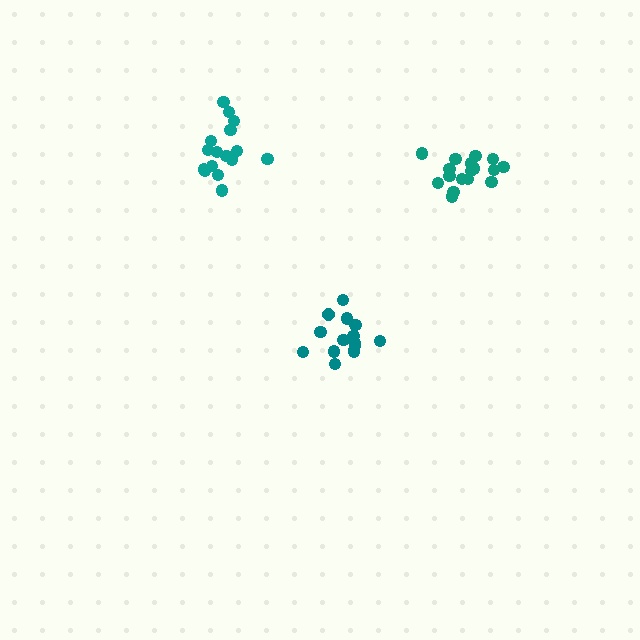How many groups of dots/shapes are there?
There are 3 groups.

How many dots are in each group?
Group 1: 15 dots, Group 2: 16 dots, Group 3: 17 dots (48 total).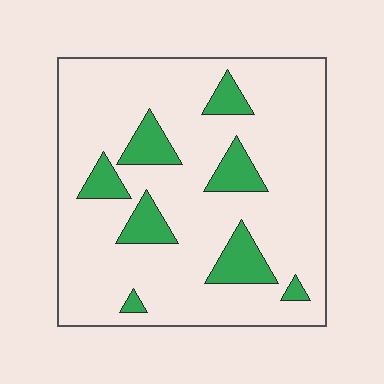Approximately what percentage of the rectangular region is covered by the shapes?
Approximately 15%.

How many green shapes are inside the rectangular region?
8.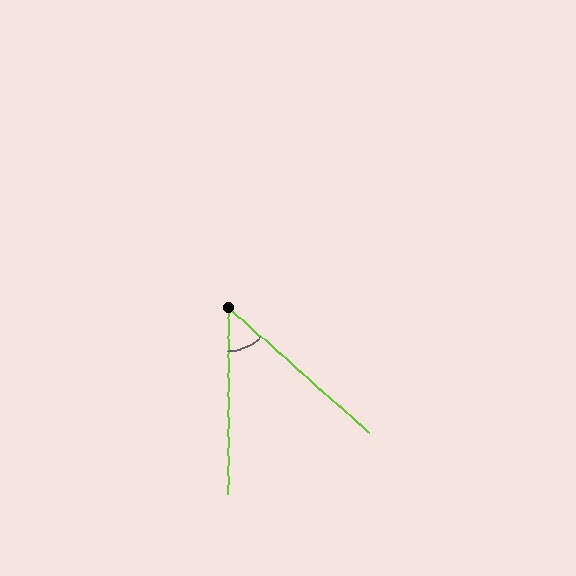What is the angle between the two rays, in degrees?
Approximately 48 degrees.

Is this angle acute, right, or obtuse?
It is acute.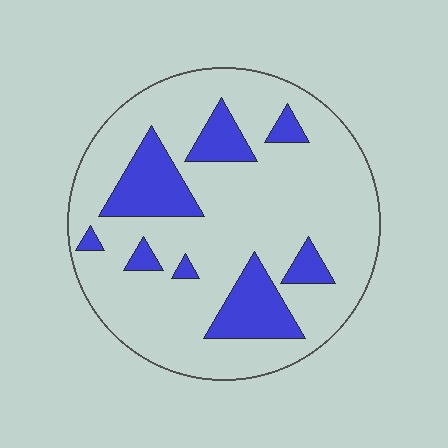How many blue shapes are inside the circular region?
8.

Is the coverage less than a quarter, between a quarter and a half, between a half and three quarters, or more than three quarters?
Less than a quarter.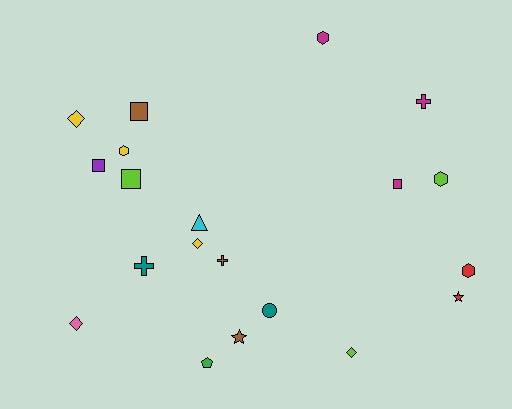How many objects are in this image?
There are 20 objects.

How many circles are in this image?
There is 1 circle.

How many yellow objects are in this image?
There are 3 yellow objects.